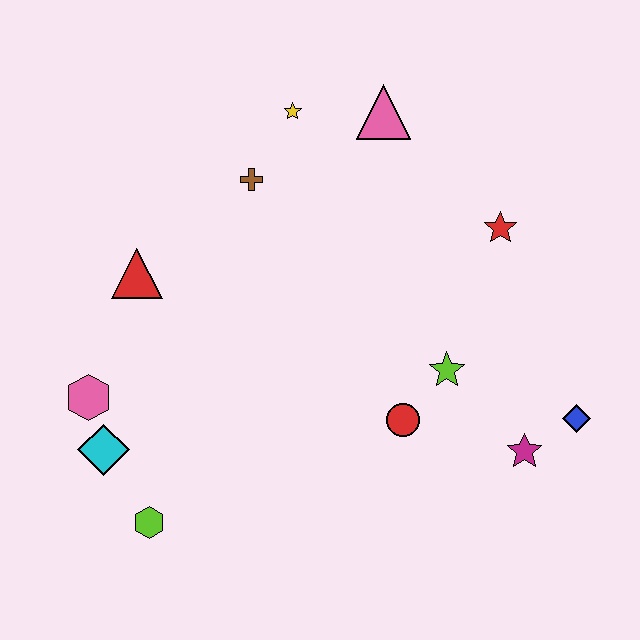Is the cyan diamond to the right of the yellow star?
No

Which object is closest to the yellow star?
The brown cross is closest to the yellow star.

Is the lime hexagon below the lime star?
Yes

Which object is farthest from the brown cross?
The blue diamond is farthest from the brown cross.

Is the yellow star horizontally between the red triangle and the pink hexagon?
No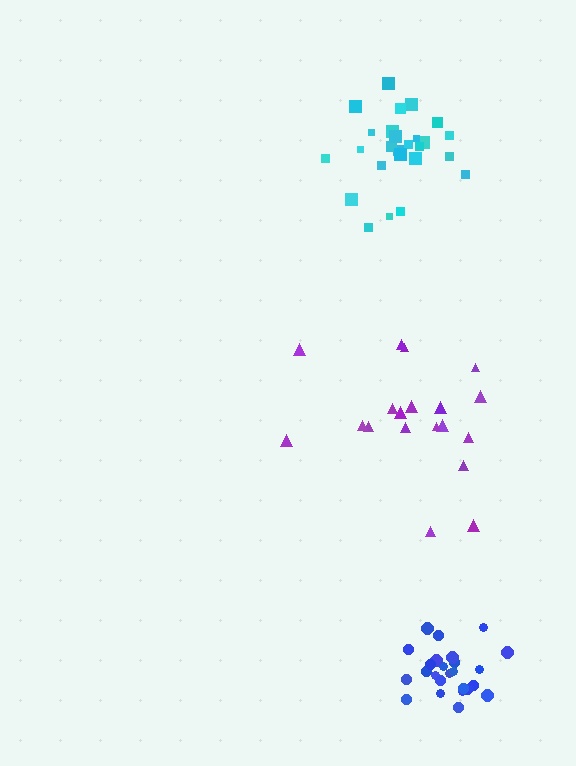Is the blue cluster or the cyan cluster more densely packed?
Blue.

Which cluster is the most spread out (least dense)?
Purple.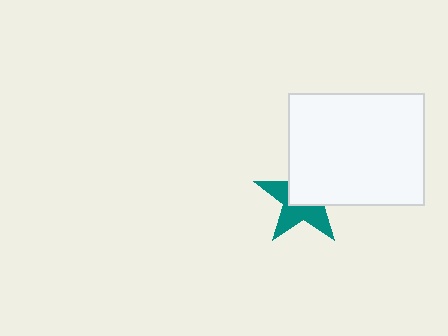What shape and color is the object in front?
The object in front is a white rectangle.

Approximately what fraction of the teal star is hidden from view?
Roughly 50% of the teal star is hidden behind the white rectangle.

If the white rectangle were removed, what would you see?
You would see the complete teal star.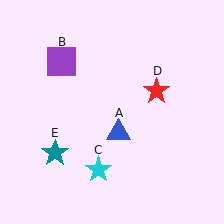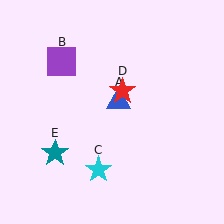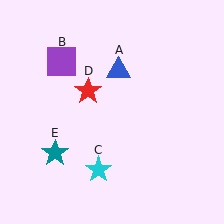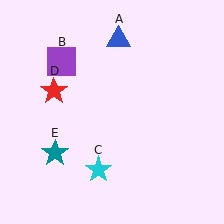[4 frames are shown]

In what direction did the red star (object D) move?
The red star (object D) moved left.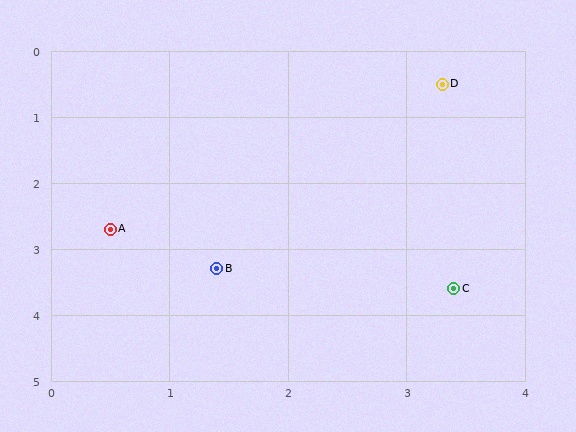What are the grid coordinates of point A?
Point A is at approximately (0.5, 2.7).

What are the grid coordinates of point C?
Point C is at approximately (3.4, 3.6).